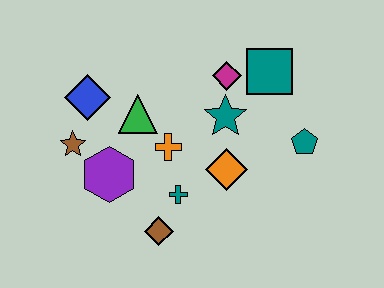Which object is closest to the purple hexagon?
The brown star is closest to the purple hexagon.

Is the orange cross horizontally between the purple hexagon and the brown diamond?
No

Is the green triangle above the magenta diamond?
No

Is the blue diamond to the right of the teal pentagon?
No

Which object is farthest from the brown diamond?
The teal square is farthest from the brown diamond.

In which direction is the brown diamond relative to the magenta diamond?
The brown diamond is below the magenta diamond.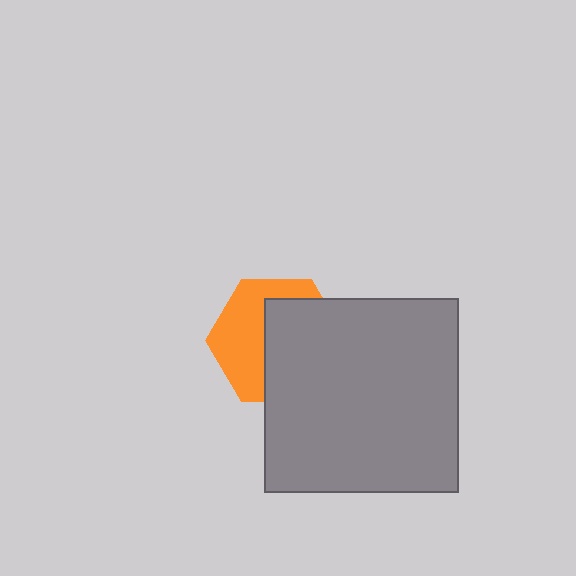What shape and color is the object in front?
The object in front is a gray square.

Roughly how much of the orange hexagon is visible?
About half of it is visible (roughly 45%).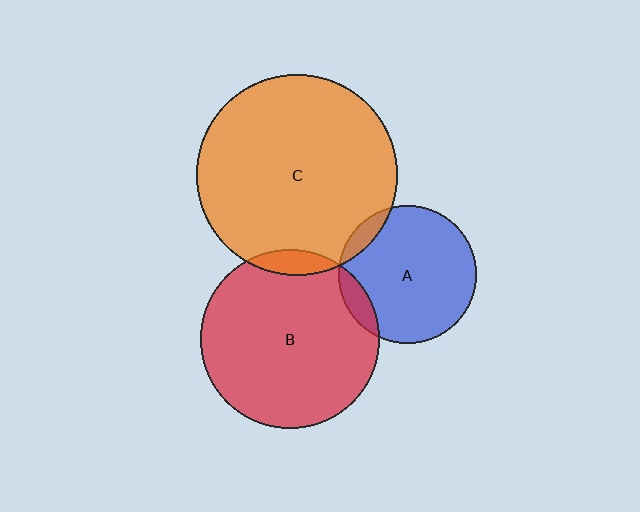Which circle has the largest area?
Circle C (orange).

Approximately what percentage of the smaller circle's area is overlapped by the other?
Approximately 5%.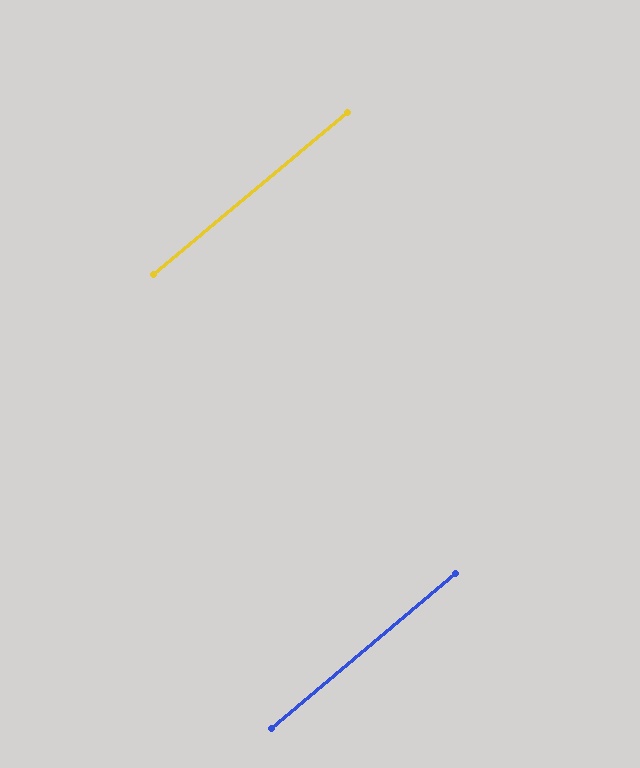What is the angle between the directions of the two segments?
Approximately 0 degrees.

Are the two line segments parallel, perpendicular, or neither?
Parallel — their directions differ by only 0.2°.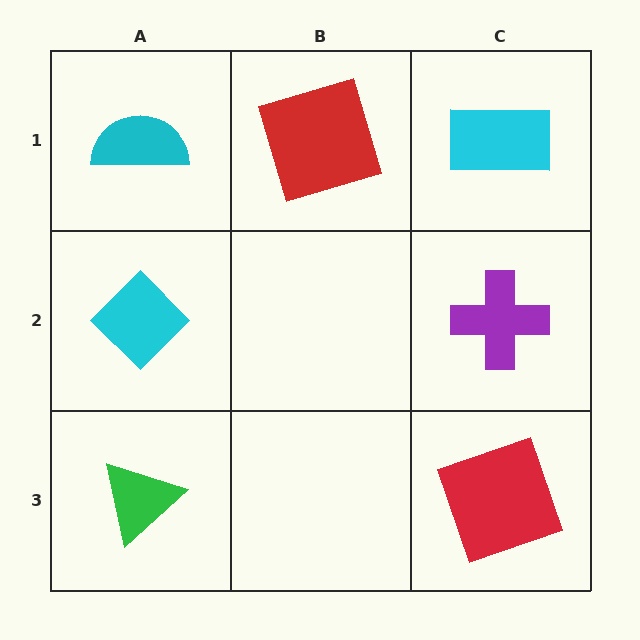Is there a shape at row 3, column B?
No, that cell is empty.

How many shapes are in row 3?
2 shapes.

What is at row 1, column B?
A red square.